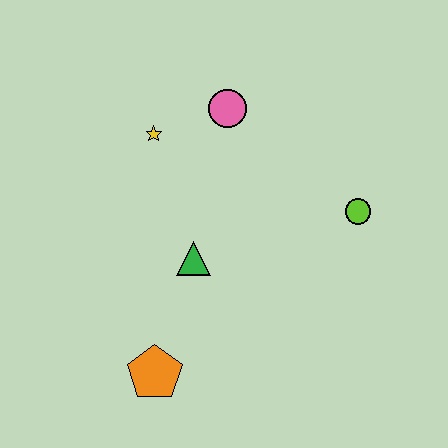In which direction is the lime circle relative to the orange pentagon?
The lime circle is to the right of the orange pentagon.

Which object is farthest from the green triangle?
The lime circle is farthest from the green triangle.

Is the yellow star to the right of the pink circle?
No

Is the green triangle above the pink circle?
No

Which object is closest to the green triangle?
The orange pentagon is closest to the green triangle.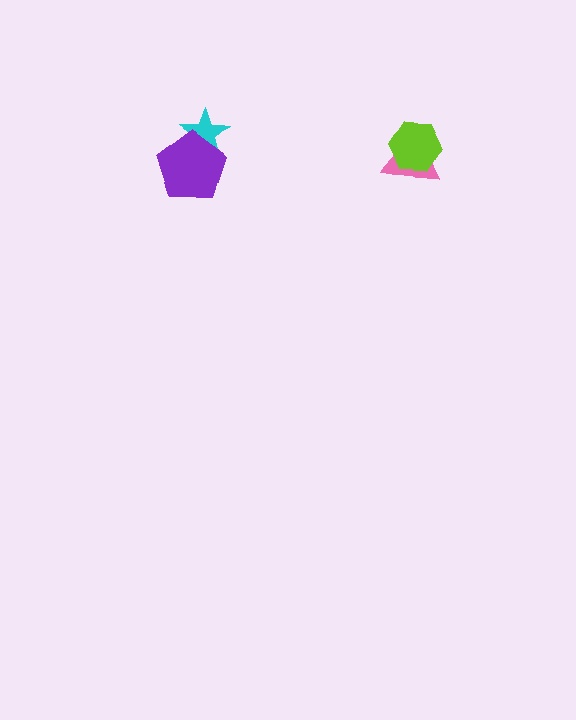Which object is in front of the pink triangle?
The lime hexagon is in front of the pink triangle.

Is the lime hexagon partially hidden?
No, no other shape covers it.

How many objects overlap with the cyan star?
1 object overlaps with the cyan star.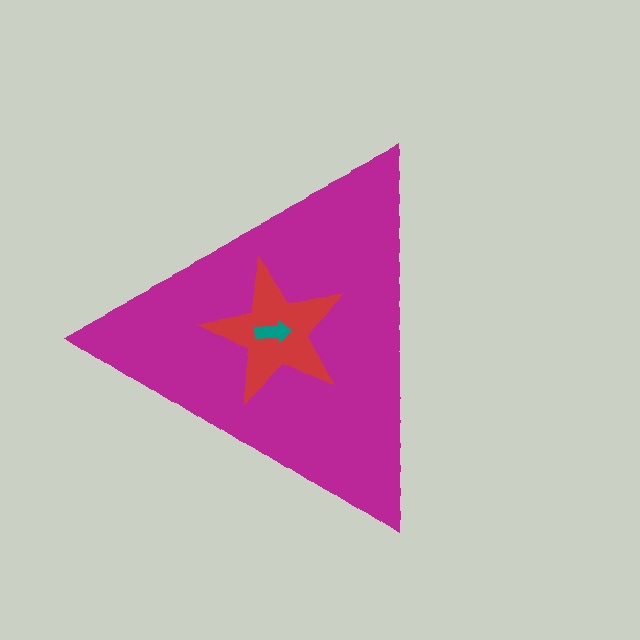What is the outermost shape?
The magenta triangle.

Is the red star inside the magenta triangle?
Yes.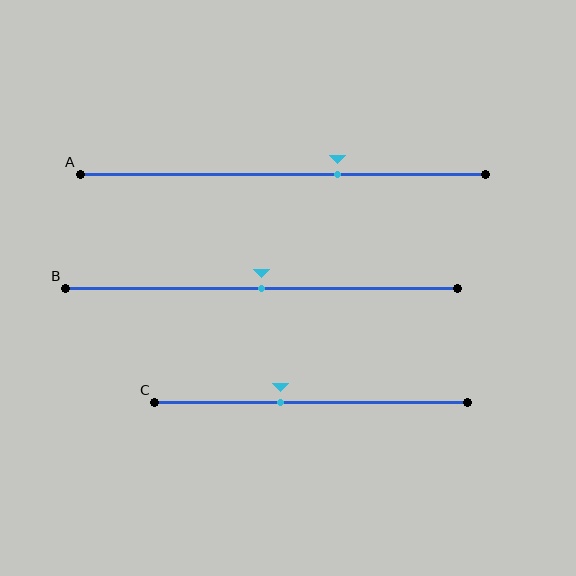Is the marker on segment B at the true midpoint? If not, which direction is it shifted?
Yes, the marker on segment B is at the true midpoint.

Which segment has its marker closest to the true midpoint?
Segment B has its marker closest to the true midpoint.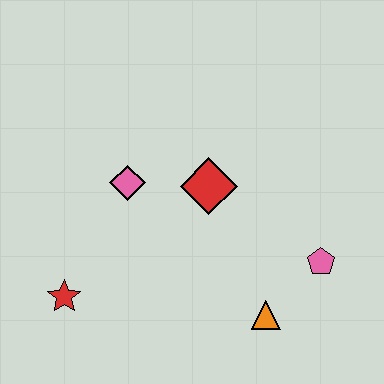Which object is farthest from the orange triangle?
The red star is farthest from the orange triangle.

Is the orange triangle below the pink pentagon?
Yes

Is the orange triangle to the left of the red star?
No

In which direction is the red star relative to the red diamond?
The red star is to the left of the red diamond.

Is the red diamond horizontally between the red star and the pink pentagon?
Yes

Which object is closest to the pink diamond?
The red diamond is closest to the pink diamond.